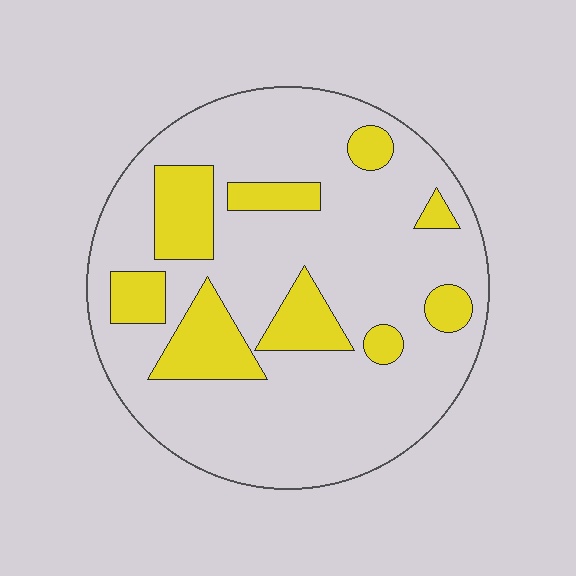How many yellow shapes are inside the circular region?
9.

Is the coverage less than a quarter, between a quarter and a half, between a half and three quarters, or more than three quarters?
Less than a quarter.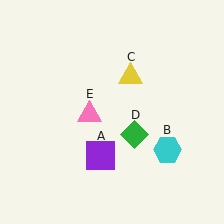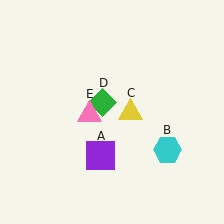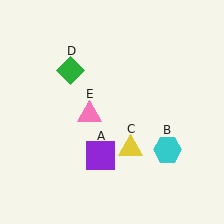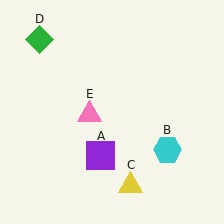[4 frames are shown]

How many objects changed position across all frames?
2 objects changed position: yellow triangle (object C), green diamond (object D).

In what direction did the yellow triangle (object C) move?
The yellow triangle (object C) moved down.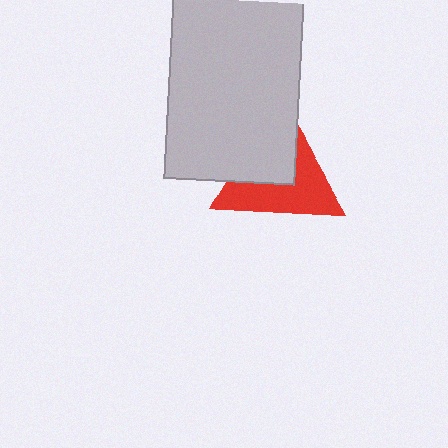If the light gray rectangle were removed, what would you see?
You would see the complete red triangle.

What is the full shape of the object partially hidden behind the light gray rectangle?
The partially hidden object is a red triangle.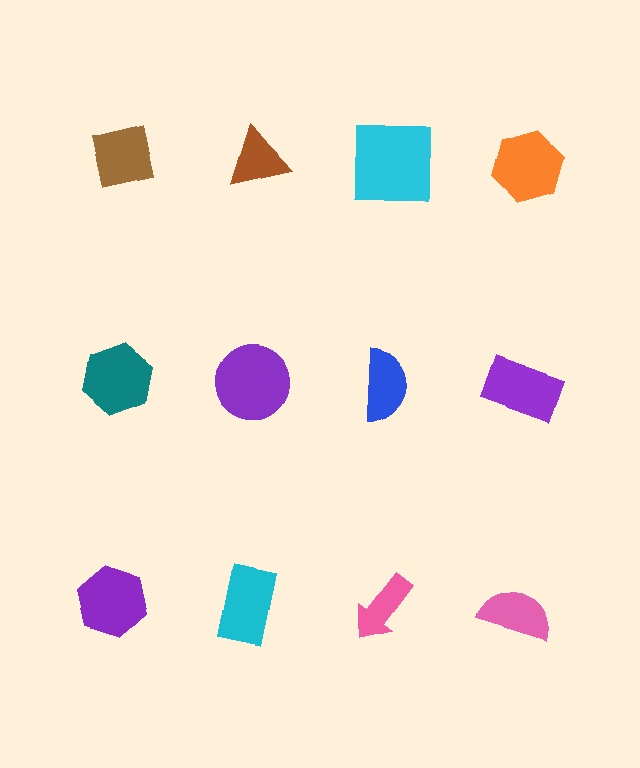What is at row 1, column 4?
An orange hexagon.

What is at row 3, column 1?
A purple hexagon.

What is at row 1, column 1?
A brown square.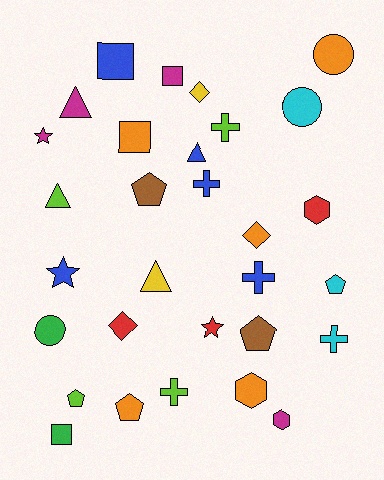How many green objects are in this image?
There are 2 green objects.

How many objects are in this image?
There are 30 objects.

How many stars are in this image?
There are 3 stars.